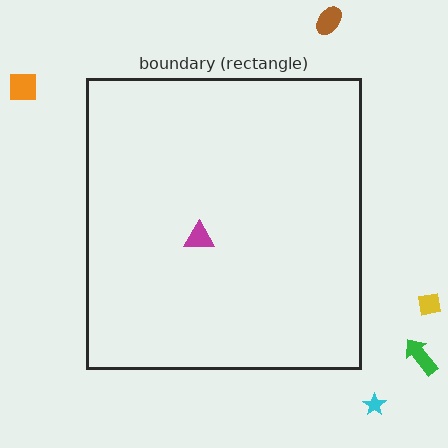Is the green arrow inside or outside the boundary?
Outside.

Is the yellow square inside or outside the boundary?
Outside.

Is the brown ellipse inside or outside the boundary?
Outside.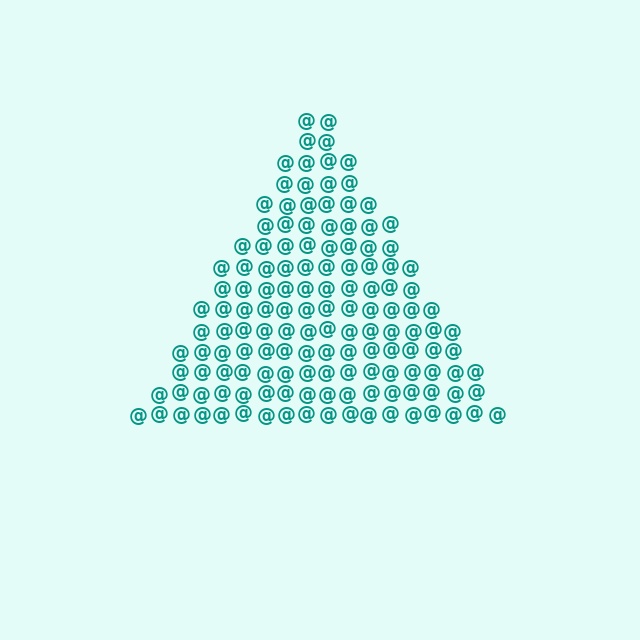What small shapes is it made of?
It is made of small at signs.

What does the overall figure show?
The overall figure shows a triangle.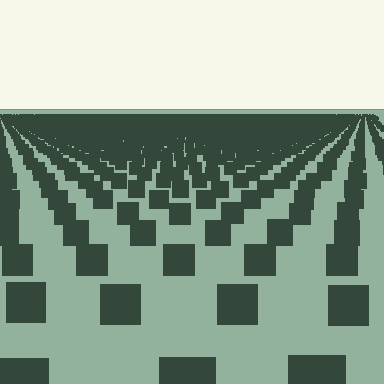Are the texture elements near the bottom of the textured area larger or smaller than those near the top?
Larger. Near the bottom, elements are closer to the viewer and appear at a bigger on-screen size.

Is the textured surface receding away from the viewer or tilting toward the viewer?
The surface is receding away from the viewer. Texture elements get smaller and denser toward the top.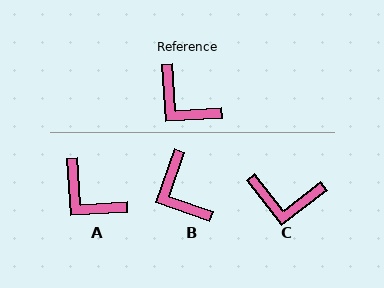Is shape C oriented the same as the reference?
No, it is off by about 34 degrees.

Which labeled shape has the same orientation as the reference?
A.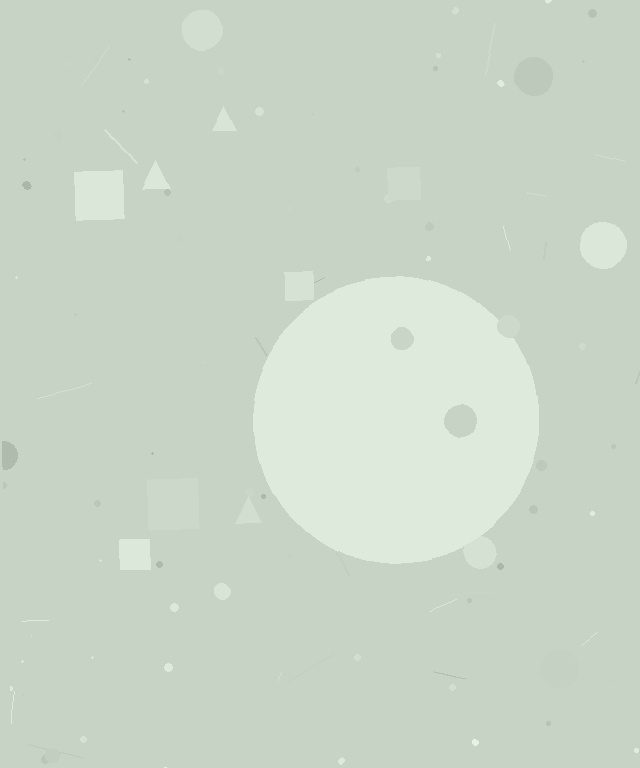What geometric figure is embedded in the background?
A circle is embedded in the background.